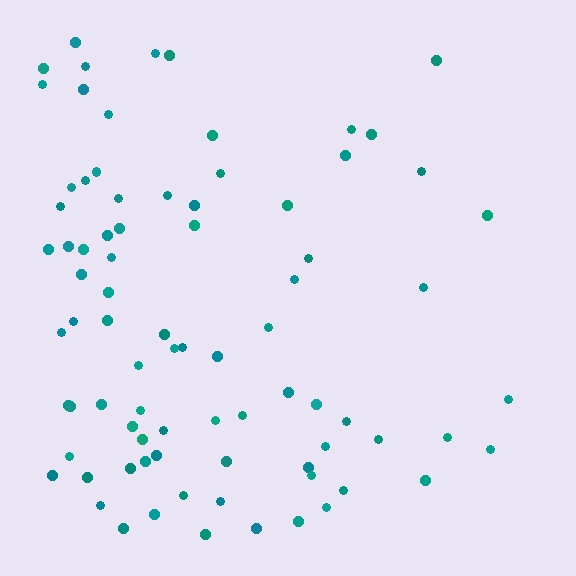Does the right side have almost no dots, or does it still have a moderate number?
Still a moderate number, just noticeably fewer than the left.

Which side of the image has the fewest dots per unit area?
The right.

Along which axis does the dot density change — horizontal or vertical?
Horizontal.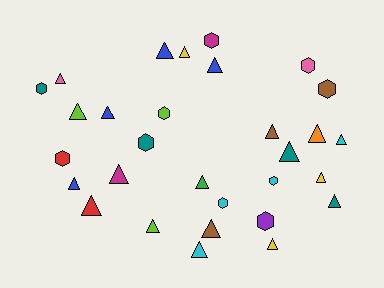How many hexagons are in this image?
There are 10 hexagons.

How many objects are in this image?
There are 30 objects.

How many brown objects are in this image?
There are 3 brown objects.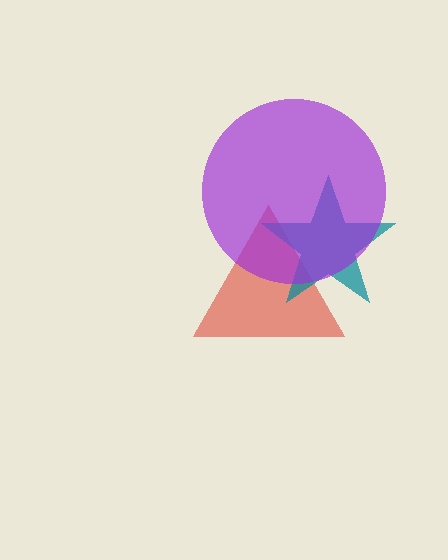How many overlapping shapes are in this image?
There are 3 overlapping shapes in the image.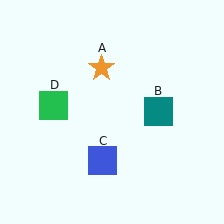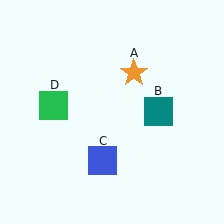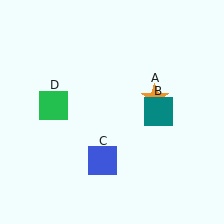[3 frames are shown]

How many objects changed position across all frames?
1 object changed position: orange star (object A).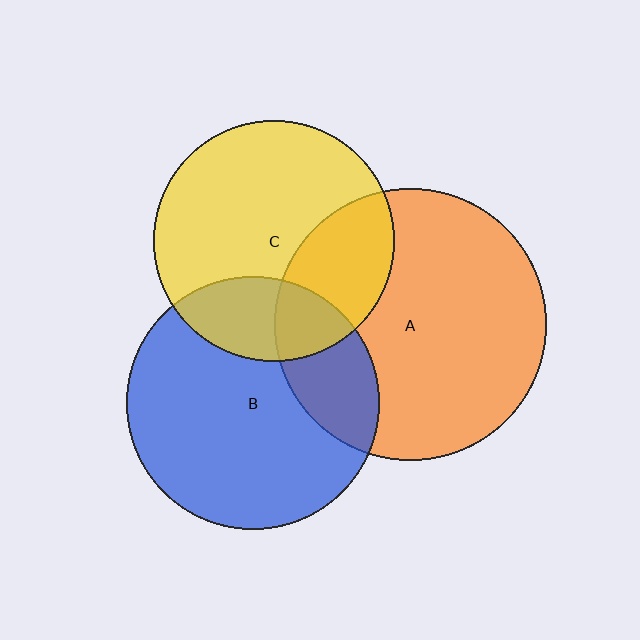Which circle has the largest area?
Circle A (orange).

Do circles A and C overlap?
Yes.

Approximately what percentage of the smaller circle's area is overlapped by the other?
Approximately 30%.